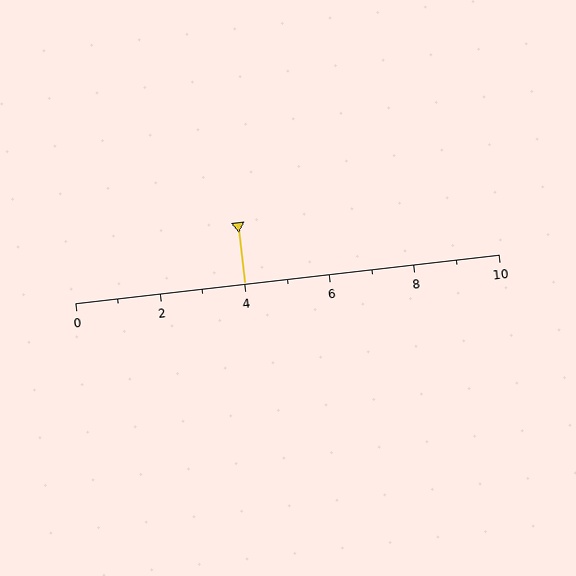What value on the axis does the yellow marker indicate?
The marker indicates approximately 4.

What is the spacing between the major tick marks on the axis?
The major ticks are spaced 2 apart.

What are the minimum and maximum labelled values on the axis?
The axis runs from 0 to 10.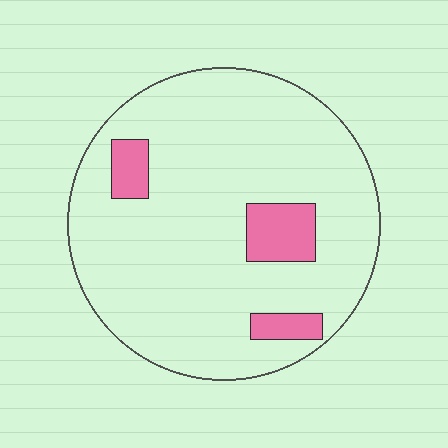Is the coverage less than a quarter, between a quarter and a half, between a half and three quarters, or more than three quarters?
Less than a quarter.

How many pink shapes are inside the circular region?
3.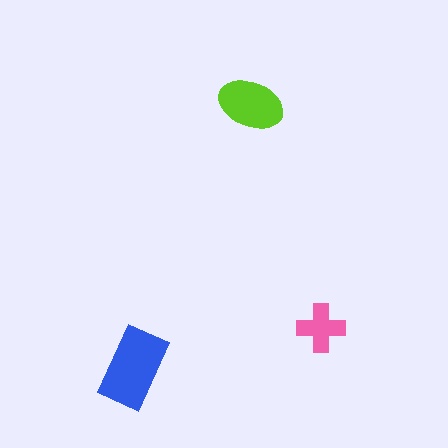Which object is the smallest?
The pink cross.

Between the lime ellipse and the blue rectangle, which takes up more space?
The blue rectangle.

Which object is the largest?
The blue rectangle.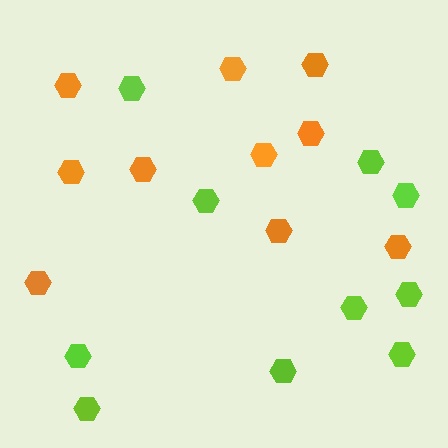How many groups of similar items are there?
There are 2 groups: one group of lime hexagons (10) and one group of orange hexagons (10).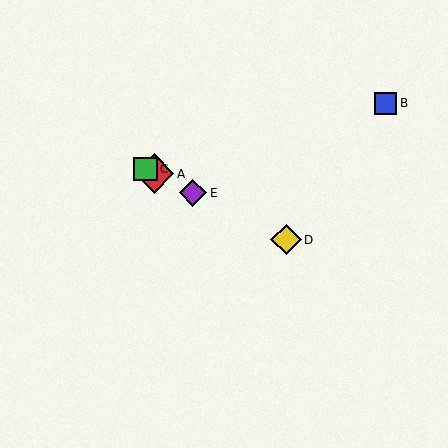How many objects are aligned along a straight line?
4 objects (A, C, D, E) are aligned along a straight line.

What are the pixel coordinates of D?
Object D is at (286, 240).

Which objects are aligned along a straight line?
Objects A, C, D, E are aligned along a straight line.